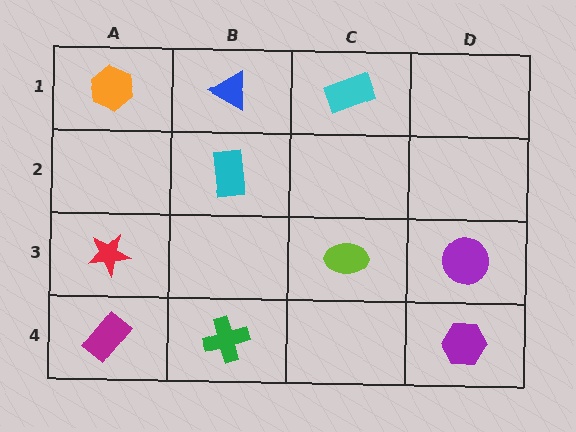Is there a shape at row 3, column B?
No, that cell is empty.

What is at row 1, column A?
An orange hexagon.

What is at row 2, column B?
A cyan rectangle.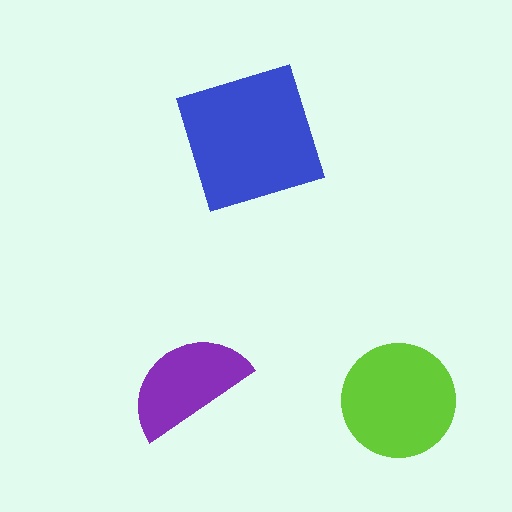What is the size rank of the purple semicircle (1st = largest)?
3rd.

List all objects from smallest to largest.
The purple semicircle, the lime circle, the blue square.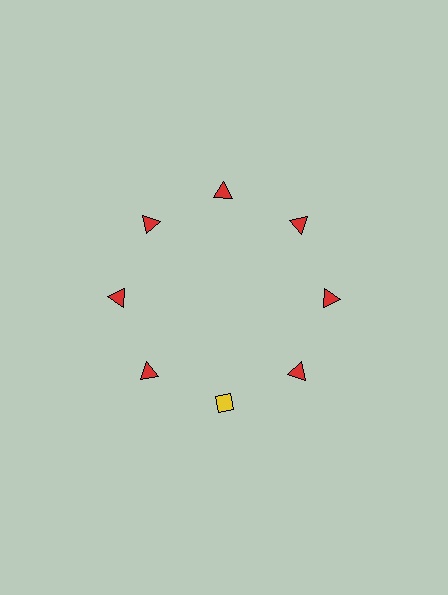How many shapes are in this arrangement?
There are 8 shapes arranged in a ring pattern.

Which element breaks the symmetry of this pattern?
The yellow diamond at roughly the 6 o'clock position breaks the symmetry. All other shapes are red triangles.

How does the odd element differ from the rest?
It differs in both color (yellow instead of red) and shape (diamond instead of triangle).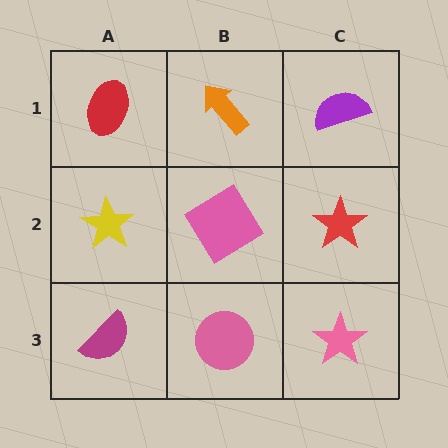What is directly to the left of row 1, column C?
An orange arrow.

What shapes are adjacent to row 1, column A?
A yellow star (row 2, column A), an orange arrow (row 1, column B).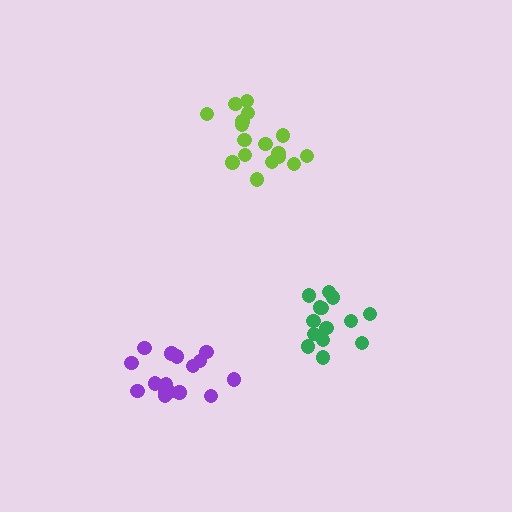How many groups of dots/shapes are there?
There are 3 groups.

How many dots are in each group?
Group 1: 14 dots, Group 2: 16 dots, Group 3: 17 dots (47 total).